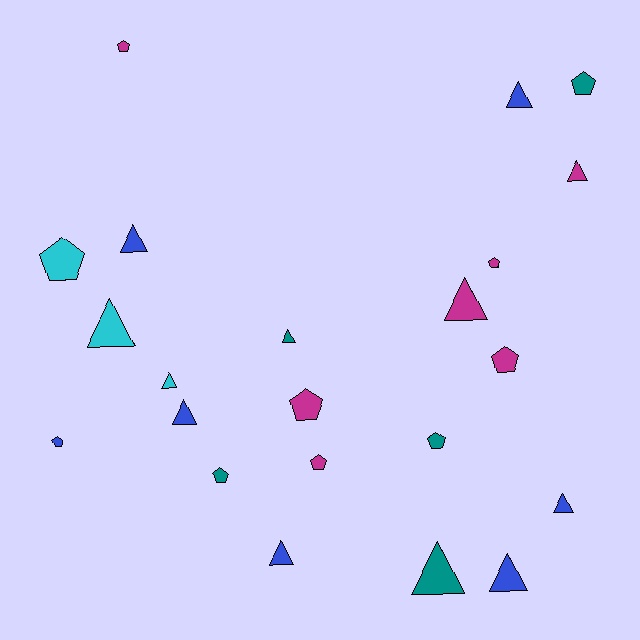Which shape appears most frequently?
Triangle, with 12 objects.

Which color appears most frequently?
Magenta, with 7 objects.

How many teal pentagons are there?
There are 3 teal pentagons.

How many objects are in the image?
There are 22 objects.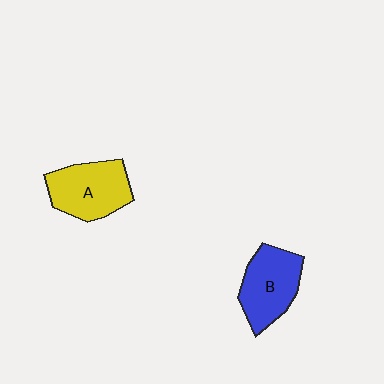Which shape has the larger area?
Shape A (yellow).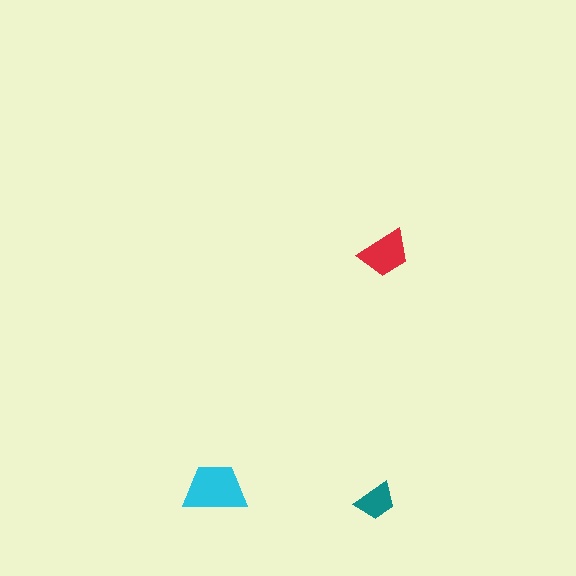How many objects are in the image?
There are 3 objects in the image.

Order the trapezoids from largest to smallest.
the cyan one, the red one, the teal one.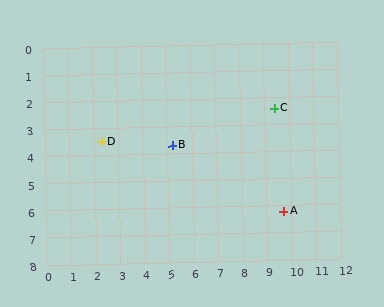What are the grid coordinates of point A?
Point A is at approximately (9.7, 6.2).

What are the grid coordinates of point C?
Point C is at approximately (9.4, 2.4).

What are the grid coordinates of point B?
Point B is at approximately (5.2, 3.7).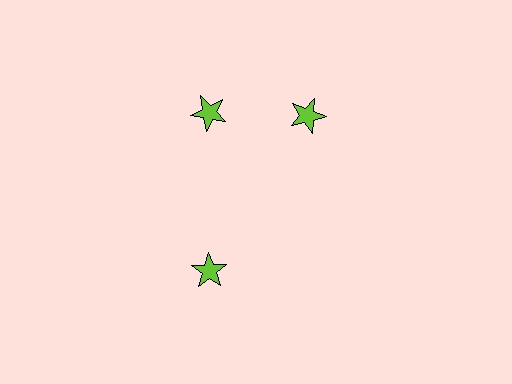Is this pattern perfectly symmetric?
No. The 3 lime stars are arranged in a ring, but one element near the 3 o'clock position is rotated out of alignment along the ring, breaking the 3-fold rotational symmetry.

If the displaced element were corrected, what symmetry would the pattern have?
It would have 3-fold rotational symmetry — the pattern would map onto itself every 120 degrees.